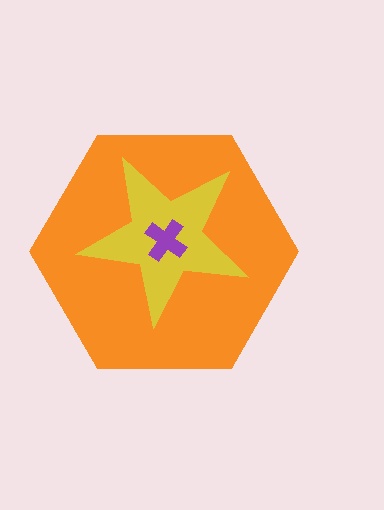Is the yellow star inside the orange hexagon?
Yes.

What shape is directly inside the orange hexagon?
The yellow star.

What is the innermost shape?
The purple cross.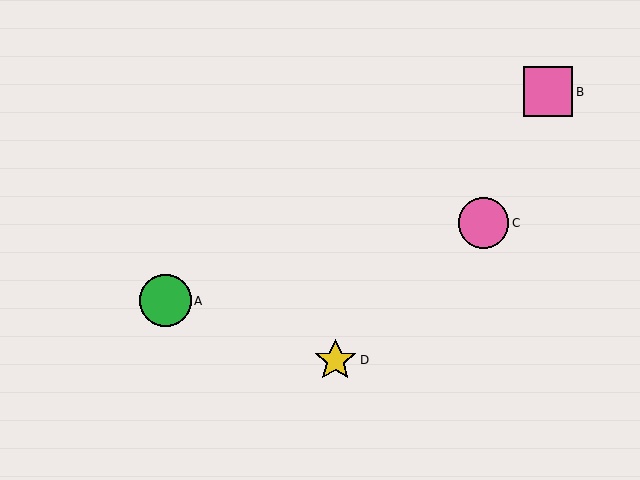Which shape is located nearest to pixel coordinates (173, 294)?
The green circle (labeled A) at (166, 301) is nearest to that location.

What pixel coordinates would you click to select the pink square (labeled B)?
Click at (548, 92) to select the pink square B.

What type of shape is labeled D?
Shape D is a yellow star.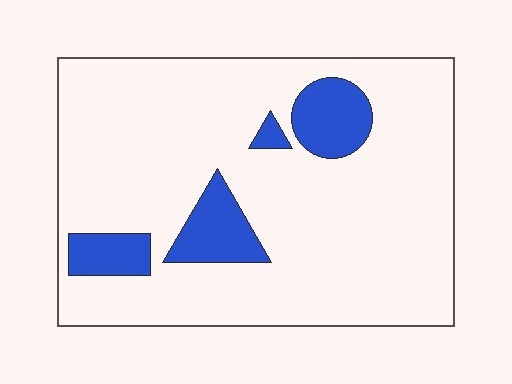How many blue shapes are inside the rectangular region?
4.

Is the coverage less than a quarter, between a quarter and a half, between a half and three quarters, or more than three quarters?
Less than a quarter.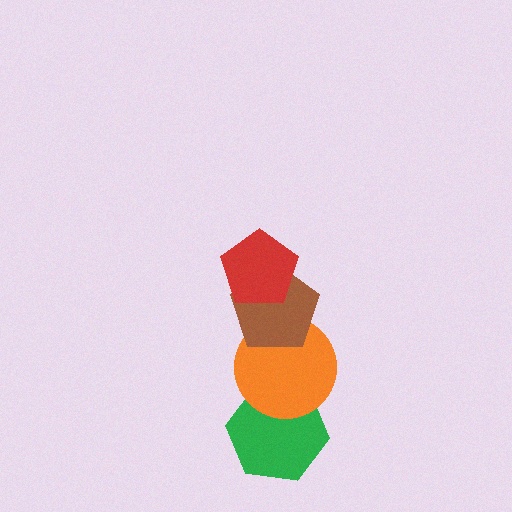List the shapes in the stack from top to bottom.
From top to bottom: the red pentagon, the brown pentagon, the orange circle, the green hexagon.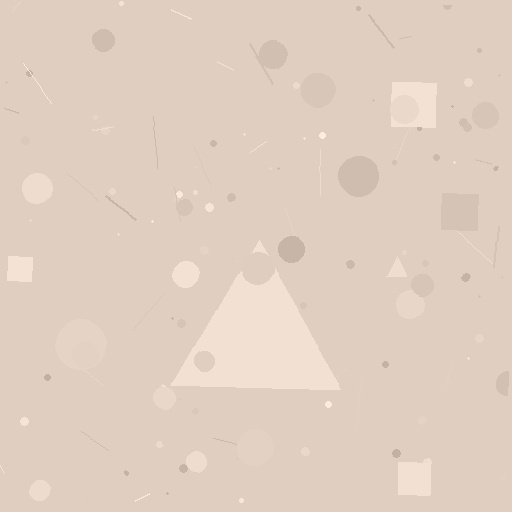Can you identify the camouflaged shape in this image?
The camouflaged shape is a triangle.